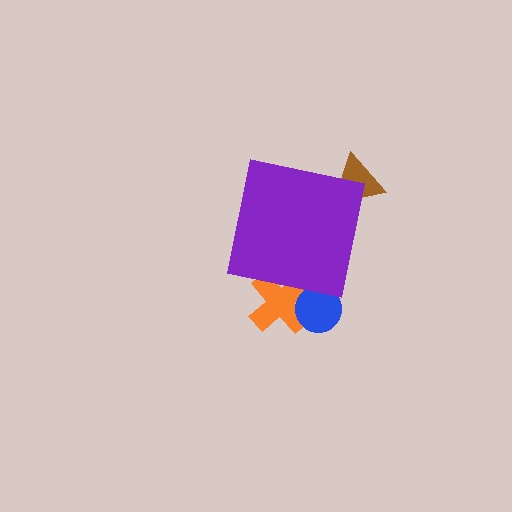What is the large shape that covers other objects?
A purple square.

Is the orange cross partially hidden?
Yes, the orange cross is partially hidden behind the purple square.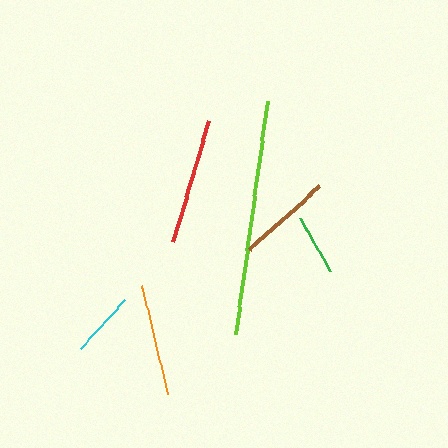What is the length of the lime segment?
The lime segment is approximately 236 pixels long.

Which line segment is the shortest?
The green line is the shortest at approximately 61 pixels.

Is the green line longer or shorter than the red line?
The red line is longer than the green line.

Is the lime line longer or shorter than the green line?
The lime line is longer than the green line.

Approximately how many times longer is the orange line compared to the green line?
The orange line is approximately 1.8 times the length of the green line.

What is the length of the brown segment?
The brown segment is approximately 93 pixels long.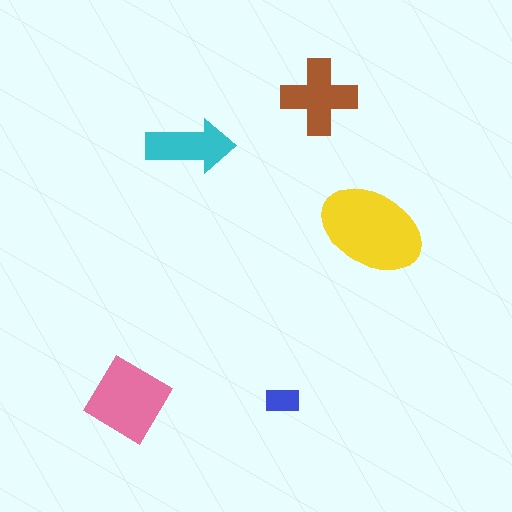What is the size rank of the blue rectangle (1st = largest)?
5th.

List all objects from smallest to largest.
The blue rectangle, the cyan arrow, the brown cross, the pink diamond, the yellow ellipse.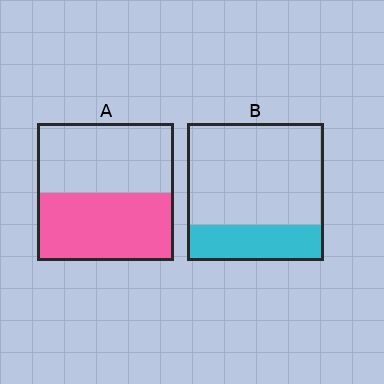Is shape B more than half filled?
No.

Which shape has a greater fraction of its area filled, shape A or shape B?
Shape A.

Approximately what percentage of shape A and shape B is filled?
A is approximately 50% and B is approximately 25%.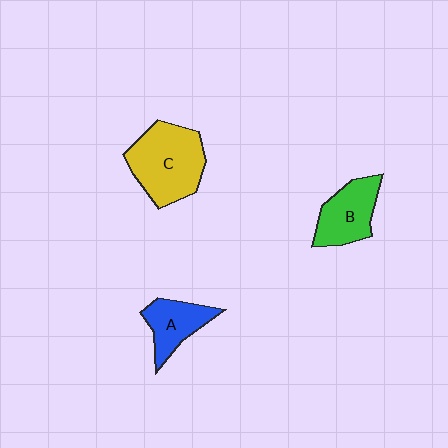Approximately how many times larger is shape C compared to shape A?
Approximately 1.8 times.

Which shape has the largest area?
Shape C (yellow).